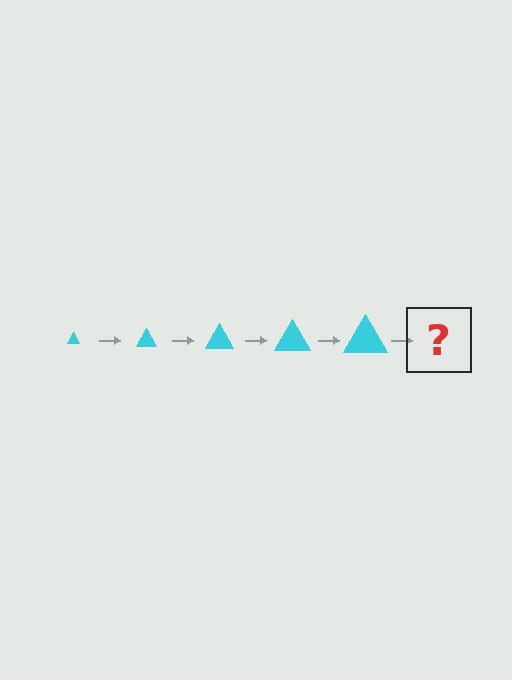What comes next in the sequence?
The next element should be a cyan triangle, larger than the previous one.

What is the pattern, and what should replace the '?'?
The pattern is that the triangle gets progressively larger each step. The '?' should be a cyan triangle, larger than the previous one.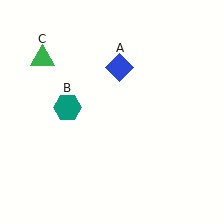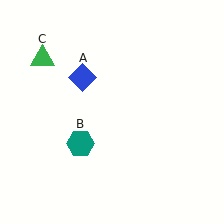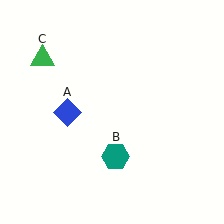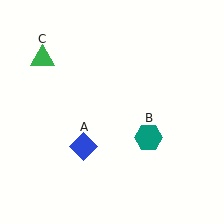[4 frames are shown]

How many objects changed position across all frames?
2 objects changed position: blue diamond (object A), teal hexagon (object B).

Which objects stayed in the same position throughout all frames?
Green triangle (object C) remained stationary.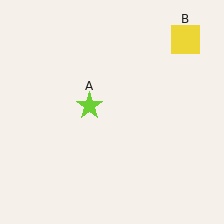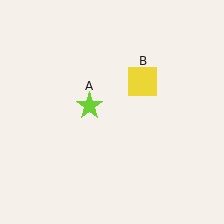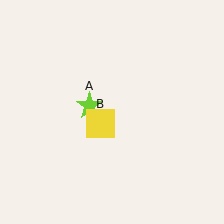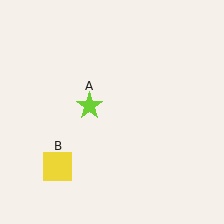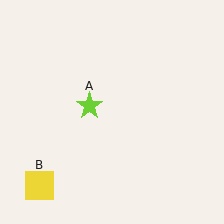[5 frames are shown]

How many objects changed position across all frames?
1 object changed position: yellow square (object B).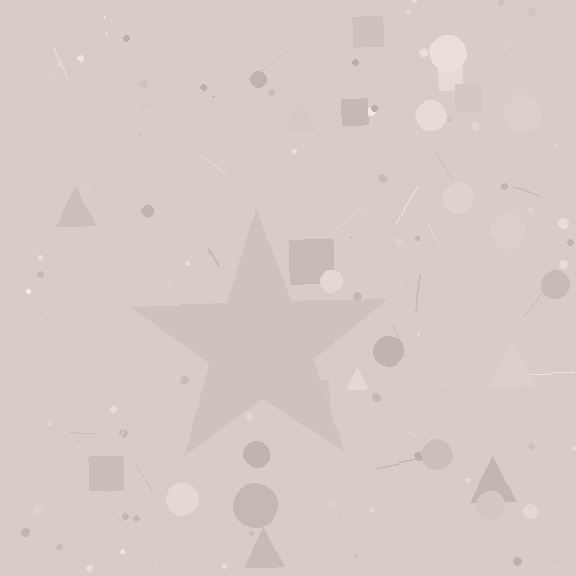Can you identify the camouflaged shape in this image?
The camouflaged shape is a star.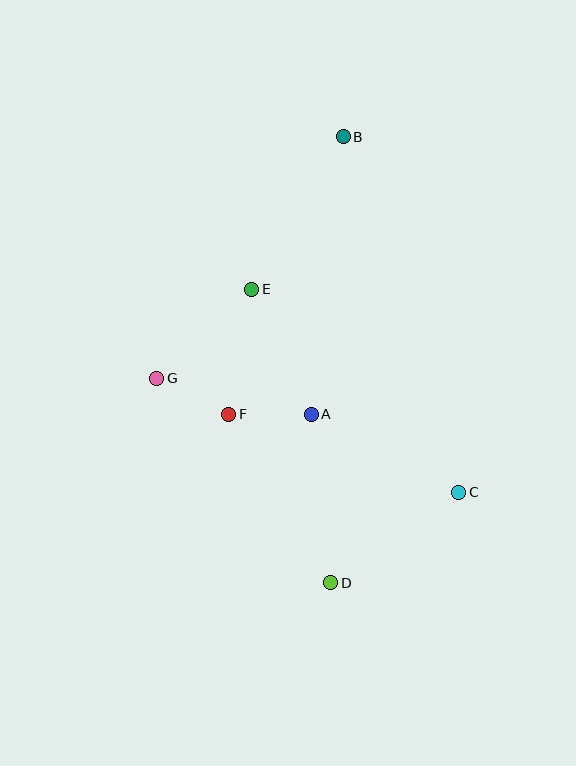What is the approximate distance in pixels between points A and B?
The distance between A and B is approximately 279 pixels.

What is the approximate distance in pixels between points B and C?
The distance between B and C is approximately 374 pixels.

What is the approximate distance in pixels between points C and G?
The distance between C and G is approximately 323 pixels.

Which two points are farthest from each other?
Points B and D are farthest from each other.